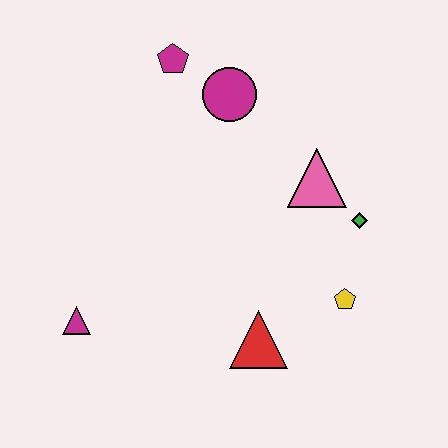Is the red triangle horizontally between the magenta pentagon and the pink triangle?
Yes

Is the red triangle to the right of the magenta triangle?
Yes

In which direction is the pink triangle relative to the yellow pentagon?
The pink triangle is above the yellow pentagon.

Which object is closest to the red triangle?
The yellow pentagon is closest to the red triangle.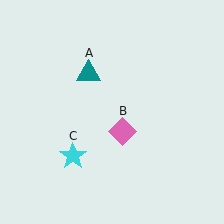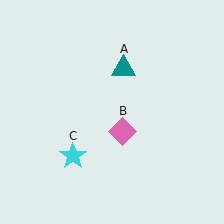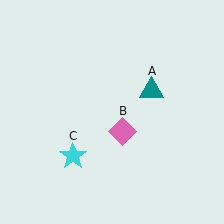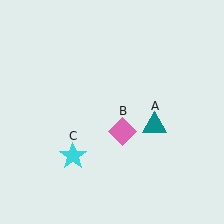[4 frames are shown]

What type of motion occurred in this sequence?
The teal triangle (object A) rotated clockwise around the center of the scene.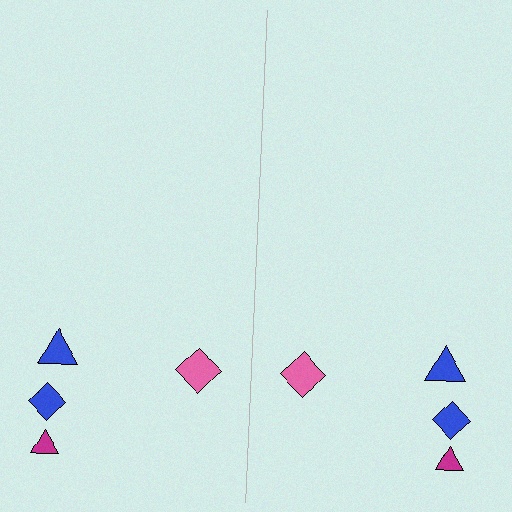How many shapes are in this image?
There are 8 shapes in this image.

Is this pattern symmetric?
Yes, this pattern has bilateral (reflection) symmetry.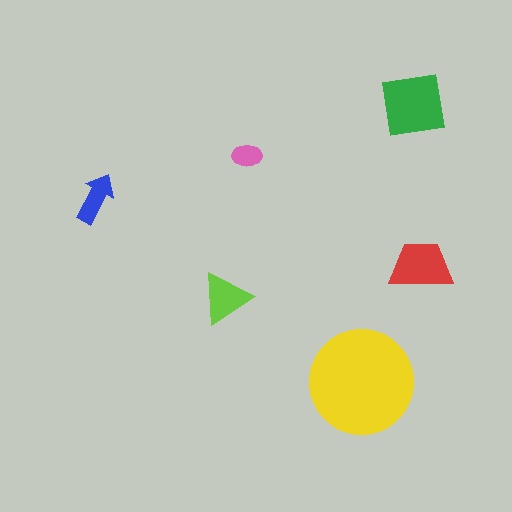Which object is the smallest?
The pink ellipse.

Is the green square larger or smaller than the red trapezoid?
Larger.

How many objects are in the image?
There are 6 objects in the image.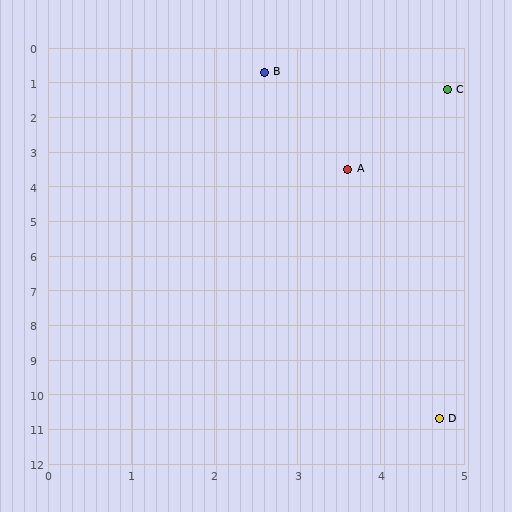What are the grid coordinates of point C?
Point C is at approximately (4.8, 1.2).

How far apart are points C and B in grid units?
Points C and B are about 2.3 grid units apart.